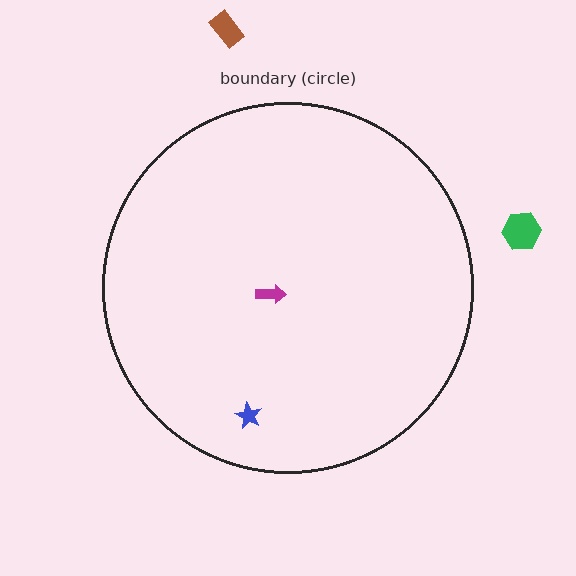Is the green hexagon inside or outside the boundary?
Outside.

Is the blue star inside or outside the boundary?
Inside.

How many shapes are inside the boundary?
2 inside, 2 outside.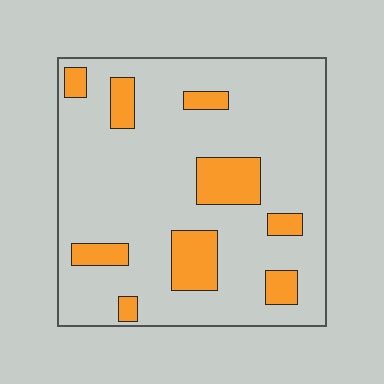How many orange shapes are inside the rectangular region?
9.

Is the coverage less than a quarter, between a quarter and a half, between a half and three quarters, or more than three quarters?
Less than a quarter.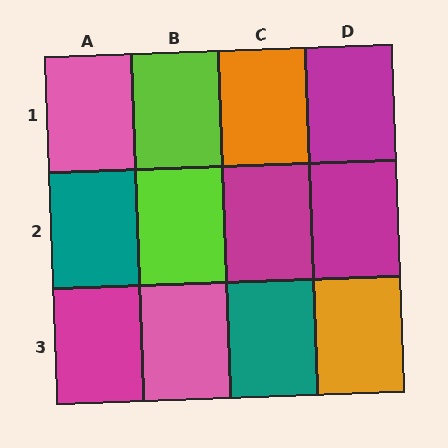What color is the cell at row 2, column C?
Magenta.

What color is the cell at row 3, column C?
Teal.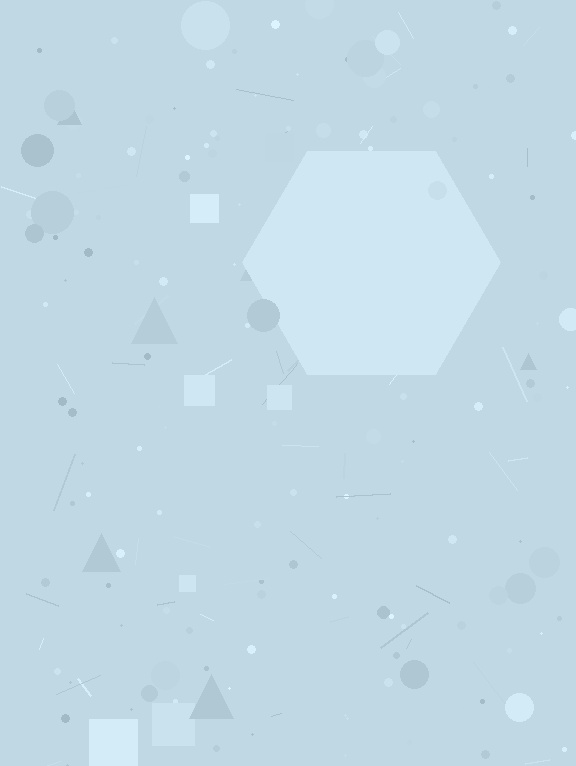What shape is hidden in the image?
A hexagon is hidden in the image.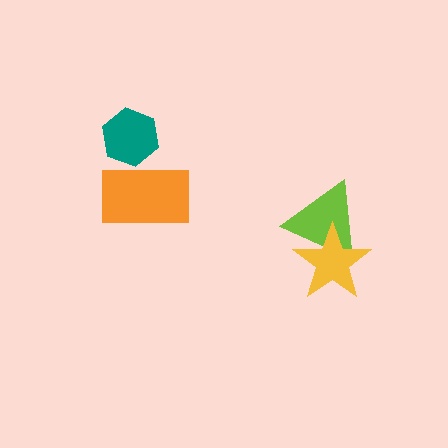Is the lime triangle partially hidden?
Yes, it is partially covered by another shape.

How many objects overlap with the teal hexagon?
1 object overlaps with the teal hexagon.